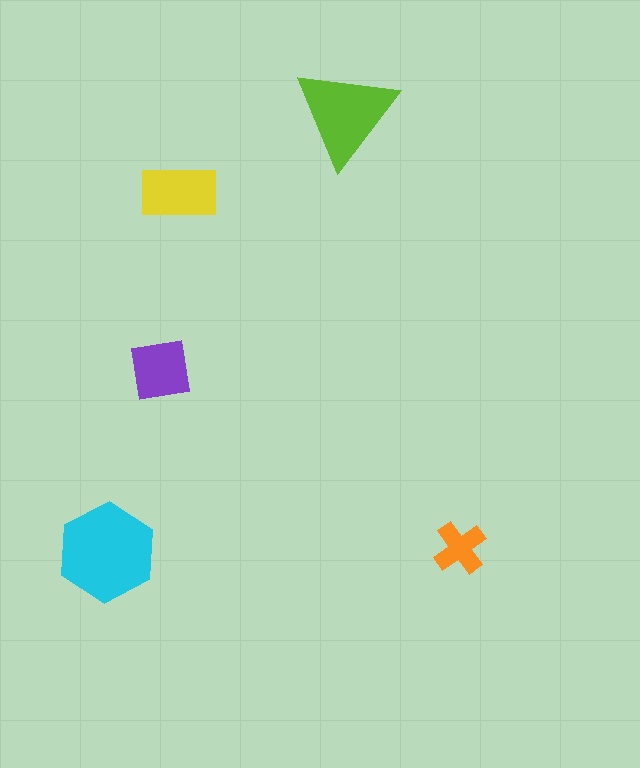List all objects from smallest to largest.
The orange cross, the purple square, the yellow rectangle, the lime triangle, the cyan hexagon.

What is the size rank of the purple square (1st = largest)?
4th.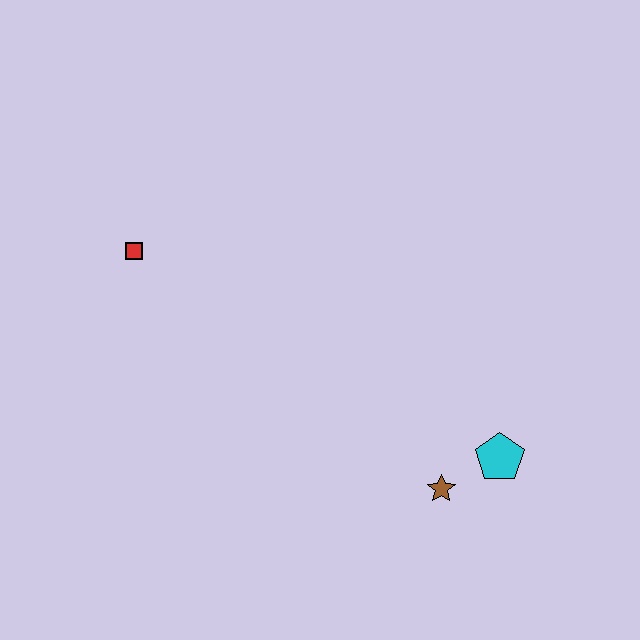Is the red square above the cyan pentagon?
Yes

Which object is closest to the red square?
The brown star is closest to the red square.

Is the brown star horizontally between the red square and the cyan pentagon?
Yes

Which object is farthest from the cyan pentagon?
The red square is farthest from the cyan pentagon.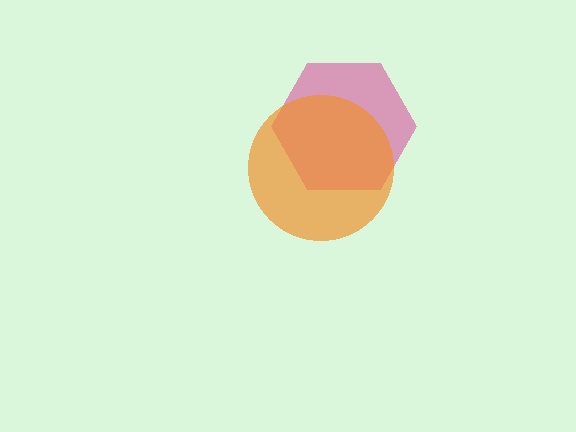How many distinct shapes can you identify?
There are 2 distinct shapes: a magenta hexagon, an orange circle.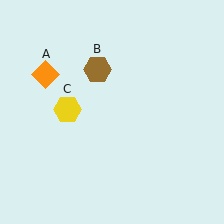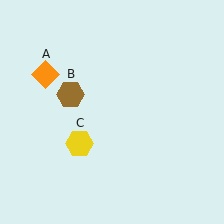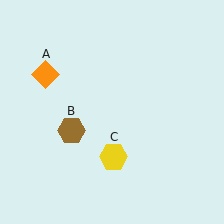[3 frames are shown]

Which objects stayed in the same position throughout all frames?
Orange diamond (object A) remained stationary.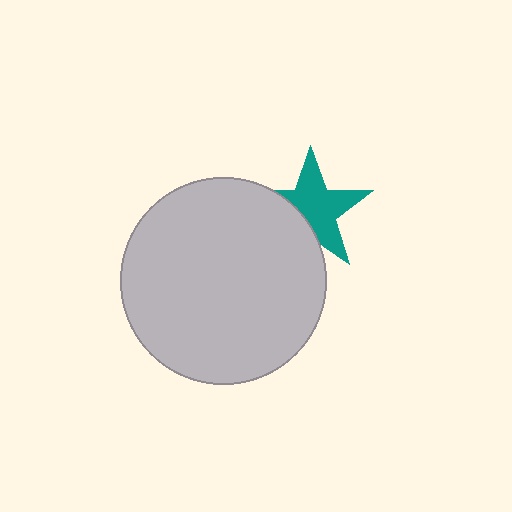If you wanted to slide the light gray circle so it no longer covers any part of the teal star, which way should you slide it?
Slide it toward the lower-left — that is the most direct way to separate the two shapes.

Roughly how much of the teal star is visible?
Most of it is visible (roughly 66%).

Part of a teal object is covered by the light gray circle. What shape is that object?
It is a star.